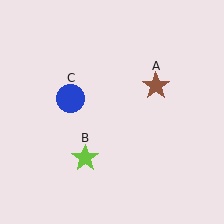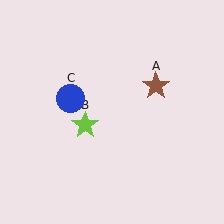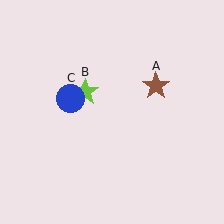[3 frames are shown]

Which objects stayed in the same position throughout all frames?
Brown star (object A) and blue circle (object C) remained stationary.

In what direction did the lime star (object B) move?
The lime star (object B) moved up.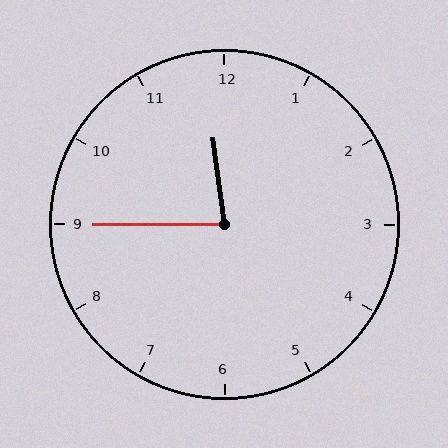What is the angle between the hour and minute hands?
Approximately 82 degrees.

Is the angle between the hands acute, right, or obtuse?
It is acute.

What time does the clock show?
11:45.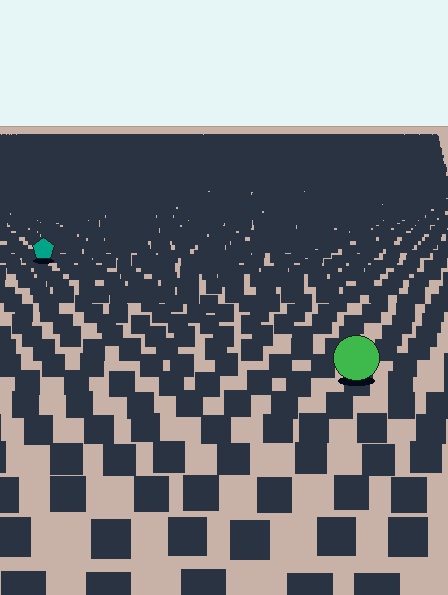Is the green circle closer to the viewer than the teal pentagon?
Yes. The green circle is closer — you can tell from the texture gradient: the ground texture is coarser near it.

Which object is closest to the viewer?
The green circle is closest. The texture marks near it are larger and more spread out.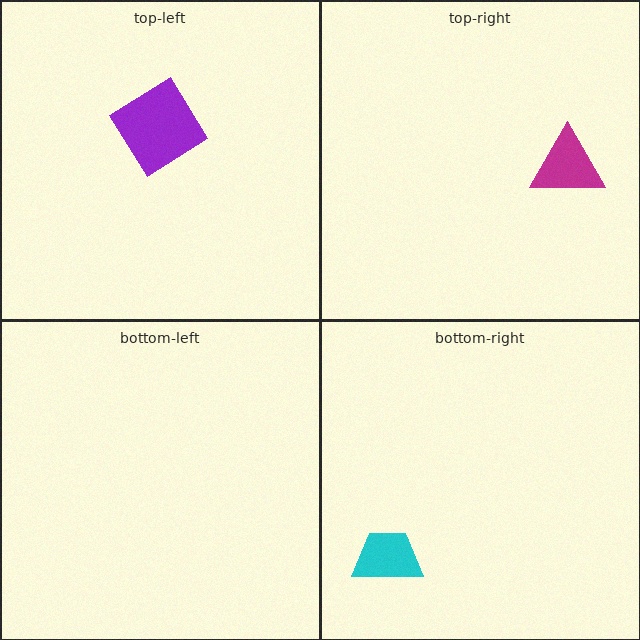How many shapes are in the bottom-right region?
1.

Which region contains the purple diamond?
The top-left region.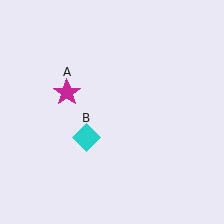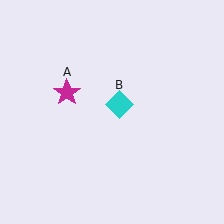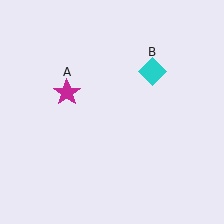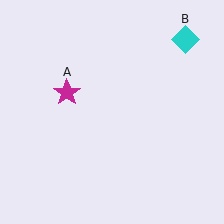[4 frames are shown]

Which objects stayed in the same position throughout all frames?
Magenta star (object A) remained stationary.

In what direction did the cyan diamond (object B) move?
The cyan diamond (object B) moved up and to the right.